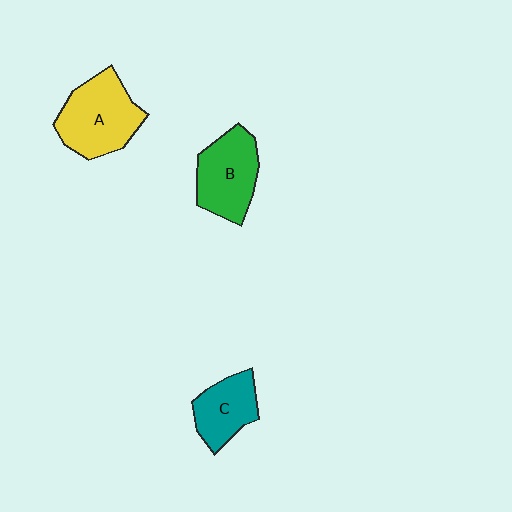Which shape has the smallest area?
Shape C (teal).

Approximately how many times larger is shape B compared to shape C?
Approximately 1.3 times.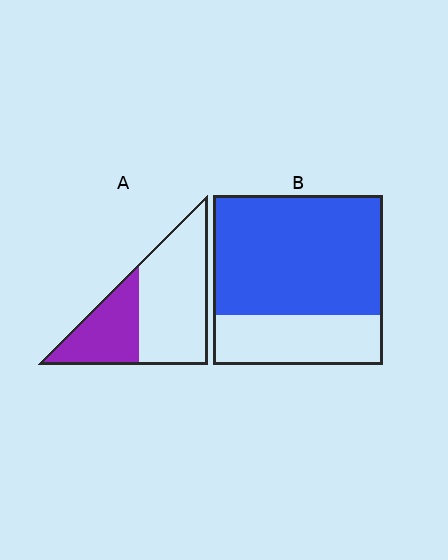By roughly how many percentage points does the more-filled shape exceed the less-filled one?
By roughly 35 percentage points (B over A).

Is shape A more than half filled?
No.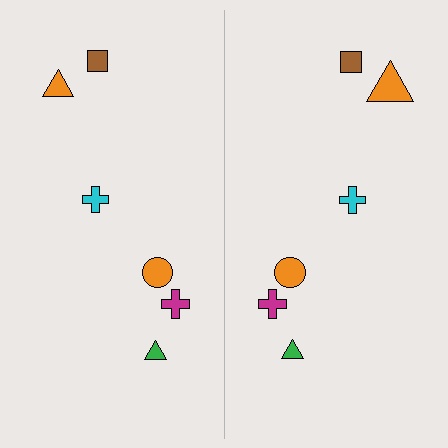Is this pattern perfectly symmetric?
No, the pattern is not perfectly symmetric. The orange triangle on the right side has a different size than its mirror counterpart.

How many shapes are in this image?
There are 12 shapes in this image.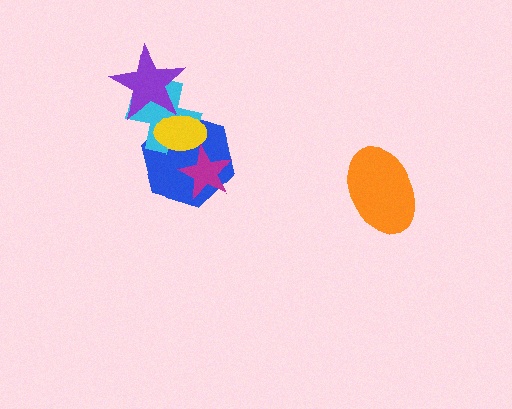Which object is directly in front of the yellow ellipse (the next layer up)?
The purple star is directly in front of the yellow ellipse.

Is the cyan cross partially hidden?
Yes, it is partially covered by another shape.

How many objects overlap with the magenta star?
2 objects overlap with the magenta star.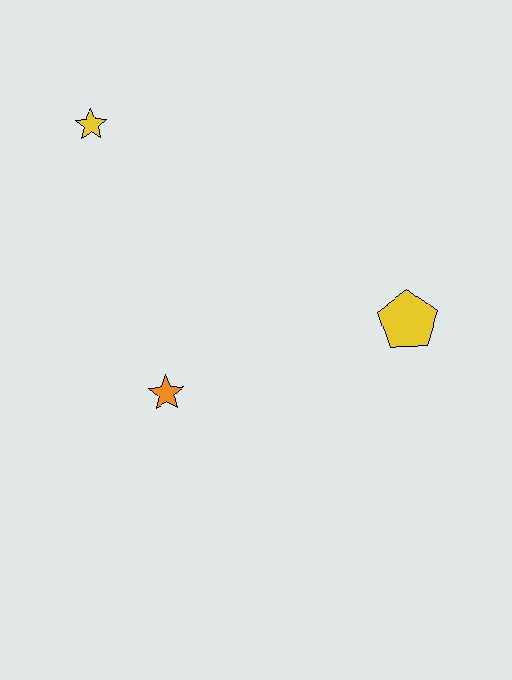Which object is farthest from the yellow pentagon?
The yellow star is farthest from the yellow pentagon.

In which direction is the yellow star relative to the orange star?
The yellow star is above the orange star.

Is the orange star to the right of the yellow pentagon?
No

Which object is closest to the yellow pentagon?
The orange star is closest to the yellow pentagon.